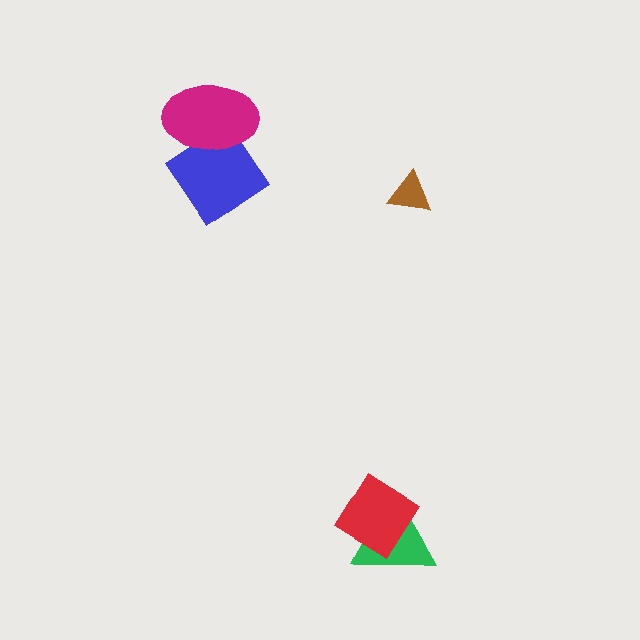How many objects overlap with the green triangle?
1 object overlaps with the green triangle.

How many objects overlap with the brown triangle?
0 objects overlap with the brown triangle.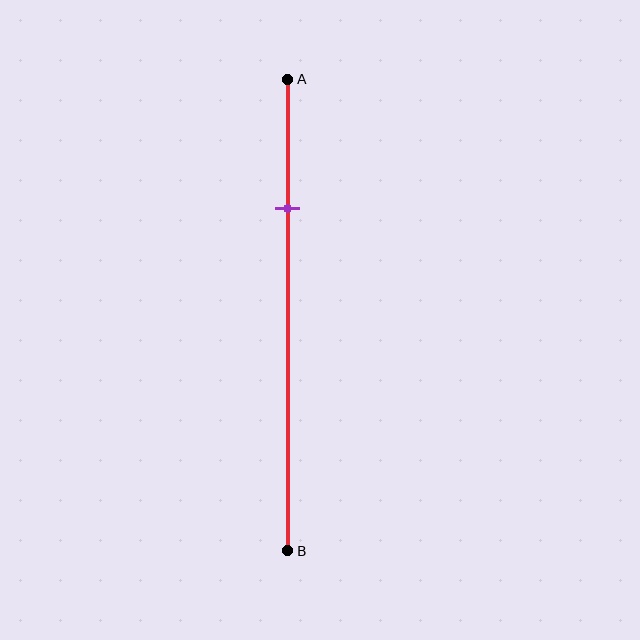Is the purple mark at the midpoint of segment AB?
No, the mark is at about 25% from A, not at the 50% midpoint.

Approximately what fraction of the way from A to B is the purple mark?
The purple mark is approximately 25% of the way from A to B.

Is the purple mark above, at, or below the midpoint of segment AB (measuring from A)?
The purple mark is above the midpoint of segment AB.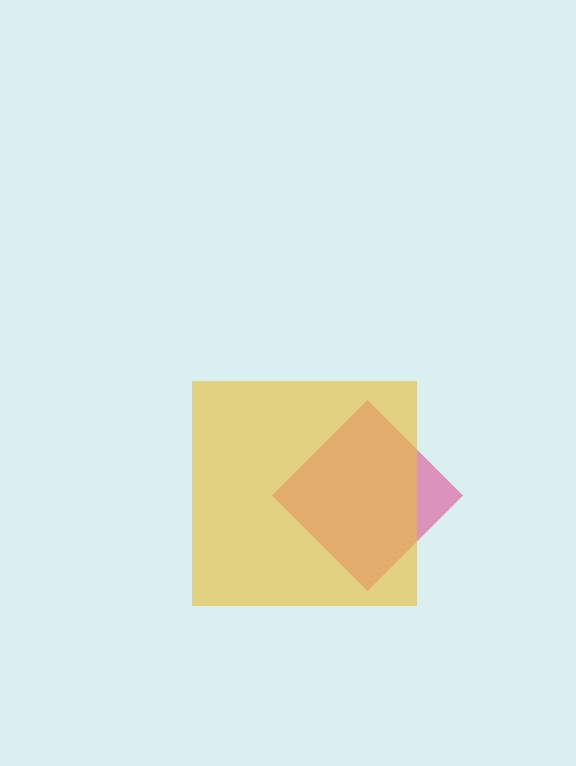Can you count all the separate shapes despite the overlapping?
Yes, there are 2 separate shapes.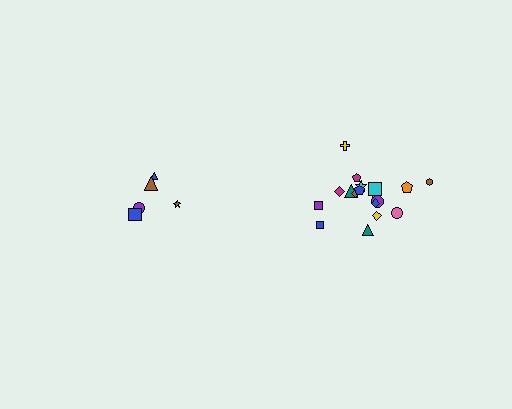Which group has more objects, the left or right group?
The right group.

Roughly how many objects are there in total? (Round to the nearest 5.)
Roughly 25 objects in total.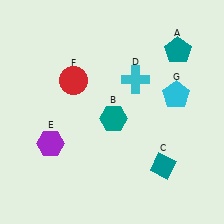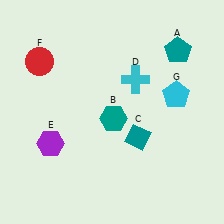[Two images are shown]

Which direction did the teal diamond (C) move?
The teal diamond (C) moved up.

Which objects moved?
The objects that moved are: the teal diamond (C), the red circle (F).